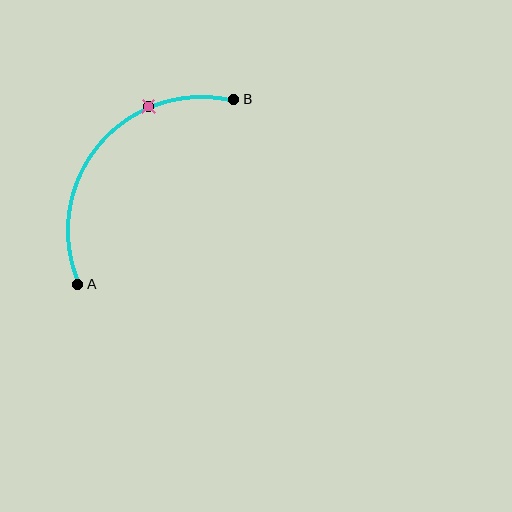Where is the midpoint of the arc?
The arc midpoint is the point on the curve farthest from the straight line joining A and B. It sits above and to the left of that line.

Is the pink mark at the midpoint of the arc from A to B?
No. The pink mark lies on the arc but is closer to endpoint B. The arc midpoint would be at the point on the curve equidistant along the arc from both A and B.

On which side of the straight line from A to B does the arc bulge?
The arc bulges above and to the left of the straight line connecting A and B.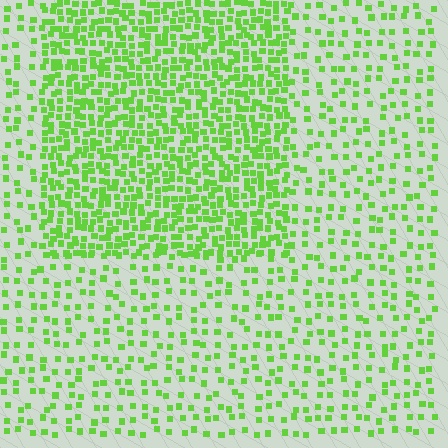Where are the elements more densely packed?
The elements are more densely packed inside the rectangle boundary.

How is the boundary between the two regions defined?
The boundary is defined by a change in element density (approximately 2.4x ratio). All elements are the same color, size, and shape.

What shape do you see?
I see a rectangle.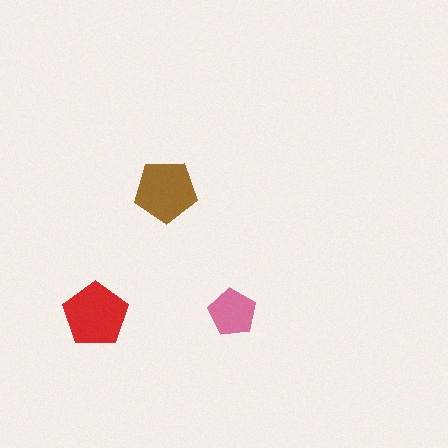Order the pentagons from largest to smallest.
the red one, the brown one, the pink one.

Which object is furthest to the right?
The pink pentagon is rightmost.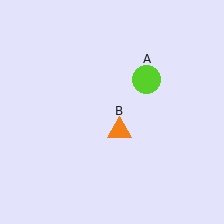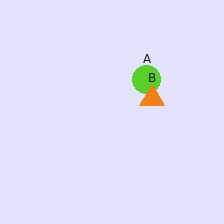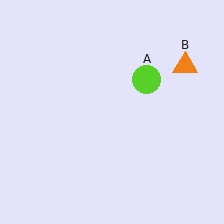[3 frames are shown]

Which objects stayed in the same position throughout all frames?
Lime circle (object A) remained stationary.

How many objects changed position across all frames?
1 object changed position: orange triangle (object B).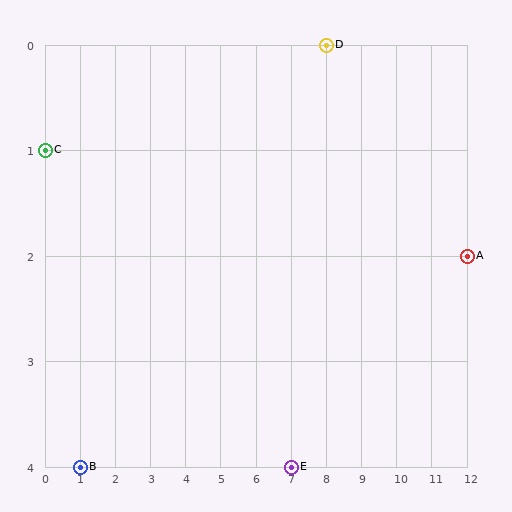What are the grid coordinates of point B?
Point B is at grid coordinates (1, 4).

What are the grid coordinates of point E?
Point E is at grid coordinates (7, 4).